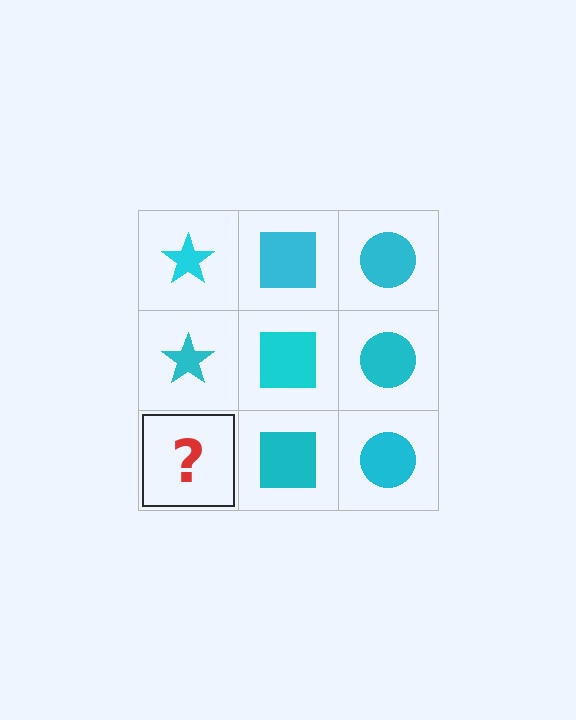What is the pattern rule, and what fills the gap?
The rule is that each column has a consistent shape. The gap should be filled with a cyan star.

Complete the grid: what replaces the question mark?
The question mark should be replaced with a cyan star.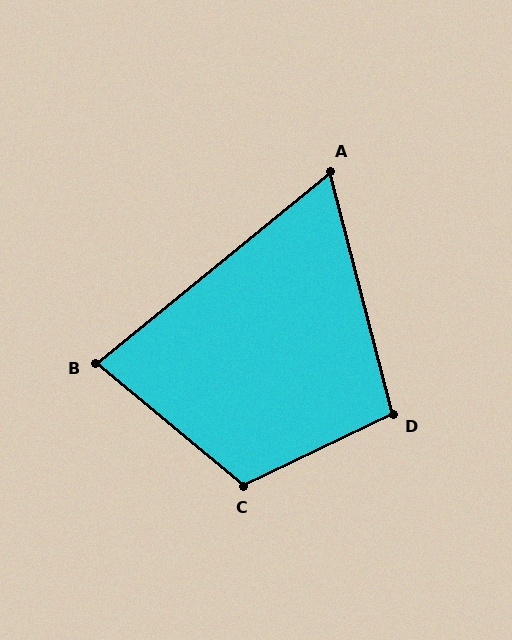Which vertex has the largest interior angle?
C, at approximately 115 degrees.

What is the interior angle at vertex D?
Approximately 101 degrees (obtuse).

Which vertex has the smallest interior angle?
A, at approximately 65 degrees.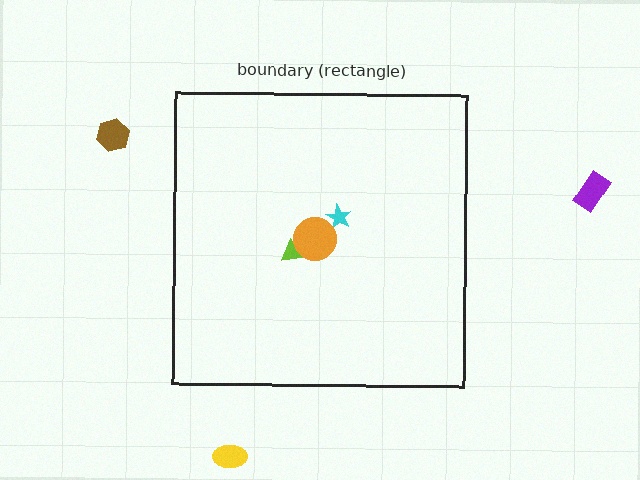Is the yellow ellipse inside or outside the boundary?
Outside.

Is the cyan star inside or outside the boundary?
Inside.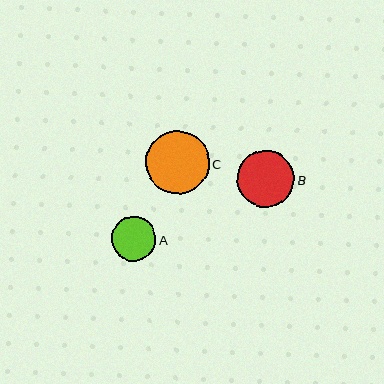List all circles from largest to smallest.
From largest to smallest: C, B, A.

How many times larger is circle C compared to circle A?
Circle C is approximately 1.4 times the size of circle A.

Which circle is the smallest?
Circle A is the smallest with a size of approximately 44 pixels.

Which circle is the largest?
Circle C is the largest with a size of approximately 63 pixels.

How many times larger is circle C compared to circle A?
Circle C is approximately 1.4 times the size of circle A.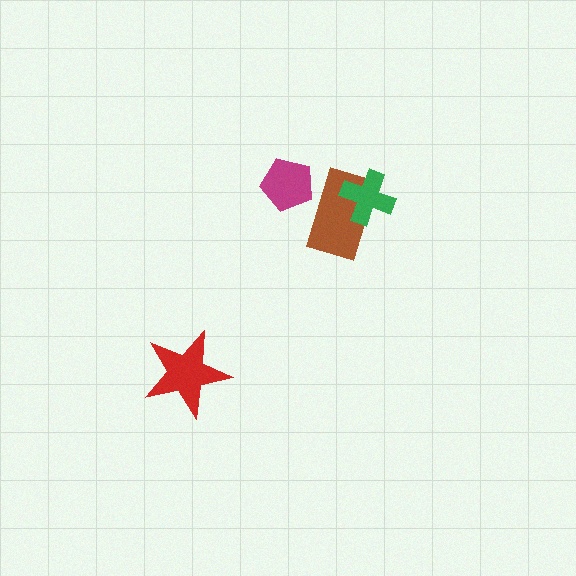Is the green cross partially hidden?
No, no other shape covers it.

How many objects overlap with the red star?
0 objects overlap with the red star.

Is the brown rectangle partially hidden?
Yes, it is partially covered by another shape.